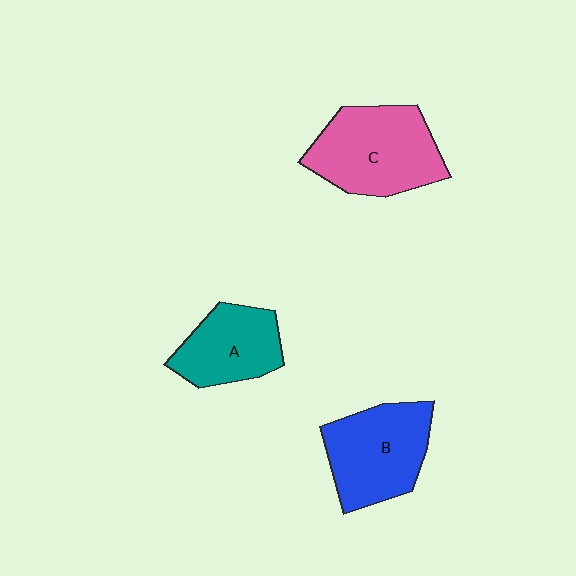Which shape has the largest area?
Shape C (pink).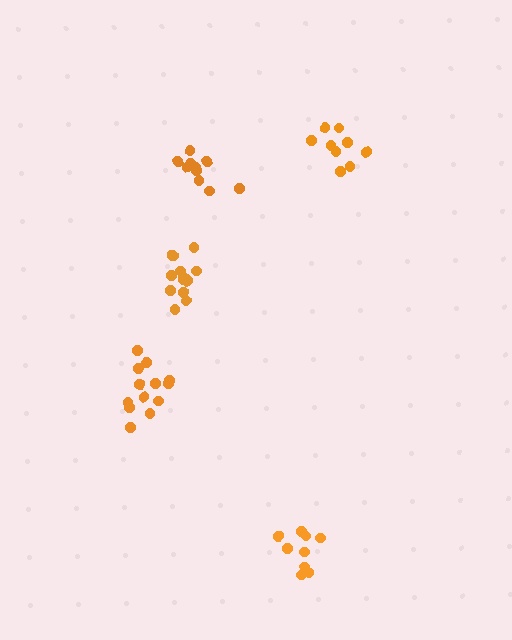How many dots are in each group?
Group 1: 9 dots, Group 2: 9 dots, Group 3: 10 dots, Group 4: 13 dots, Group 5: 13 dots (54 total).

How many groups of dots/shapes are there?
There are 5 groups.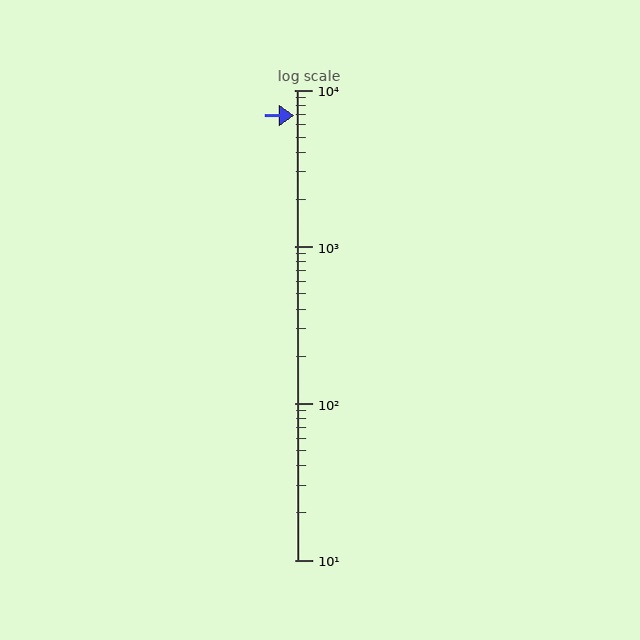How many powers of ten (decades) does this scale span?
The scale spans 3 decades, from 10 to 10000.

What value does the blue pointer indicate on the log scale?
The pointer indicates approximately 6900.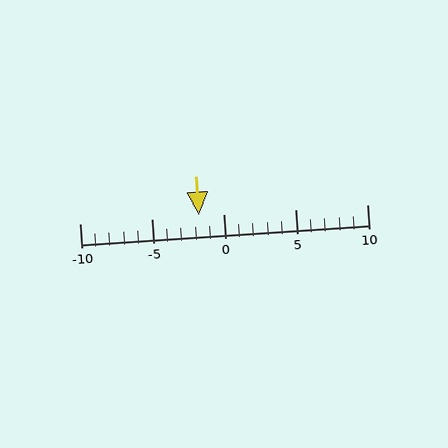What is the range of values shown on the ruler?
The ruler shows values from -10 to 10.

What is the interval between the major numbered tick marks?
The major tick marks are spaced 5 units apart.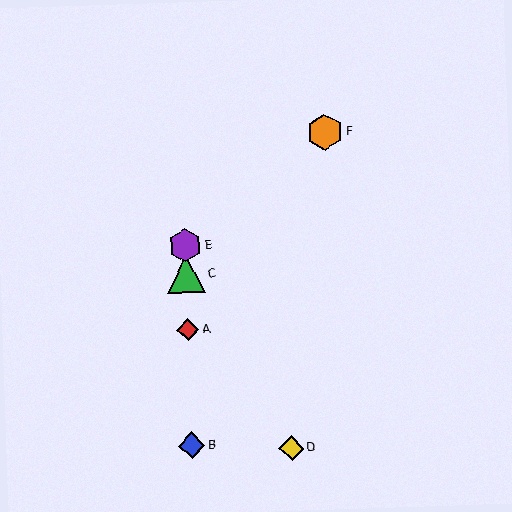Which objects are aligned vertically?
Objects A, B, C, E are aligned vertically.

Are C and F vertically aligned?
No, C is at x≈186 and F is at x≈325.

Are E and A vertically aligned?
Yes, both are at x≈185.